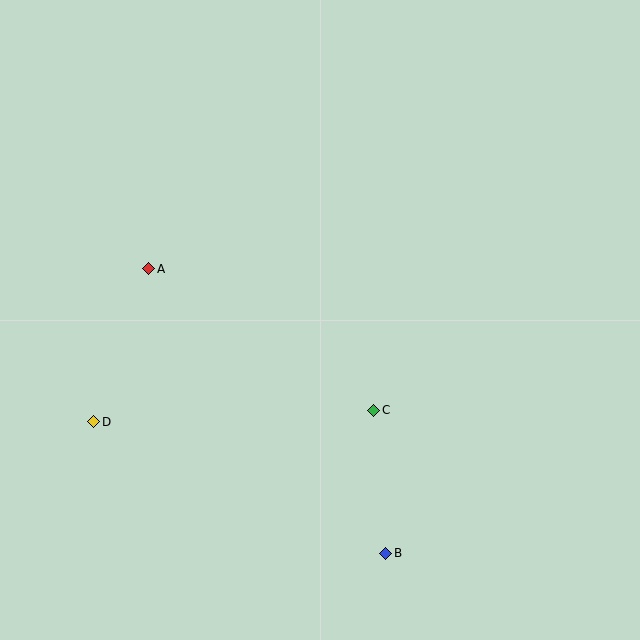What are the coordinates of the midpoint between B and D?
The midpoint between B and D is at (240, 488).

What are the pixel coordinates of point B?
Point B is at (386, 553).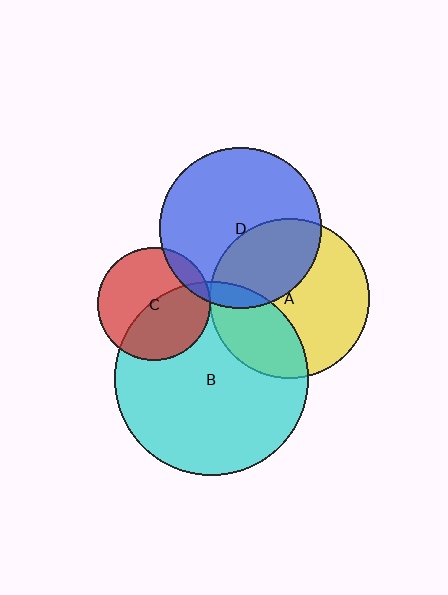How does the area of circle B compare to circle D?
Approximately 1.4 times.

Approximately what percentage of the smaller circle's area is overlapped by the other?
Approximately 10%.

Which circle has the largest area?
Circle B (cyan).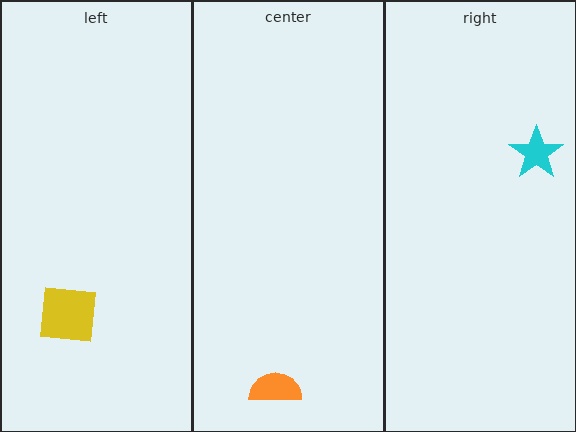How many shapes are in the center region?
1.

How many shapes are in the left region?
1.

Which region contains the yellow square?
The left region.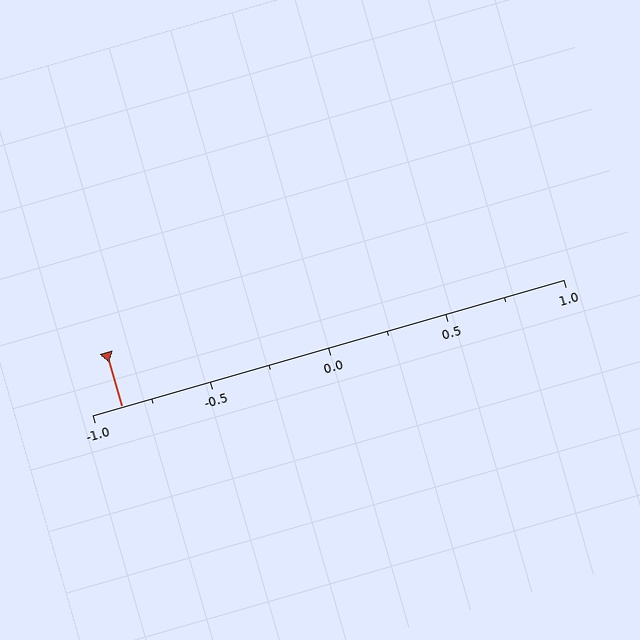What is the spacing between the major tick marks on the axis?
The major ticks are spaced 0.5 apart.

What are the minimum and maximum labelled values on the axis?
The axis runs from -1.0 to 1.0.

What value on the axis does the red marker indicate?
The marker indicates approximately -0.88.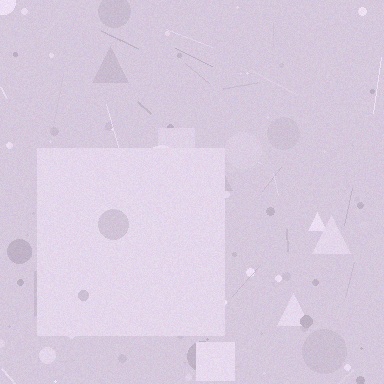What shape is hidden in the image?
A square is hidden in the image.